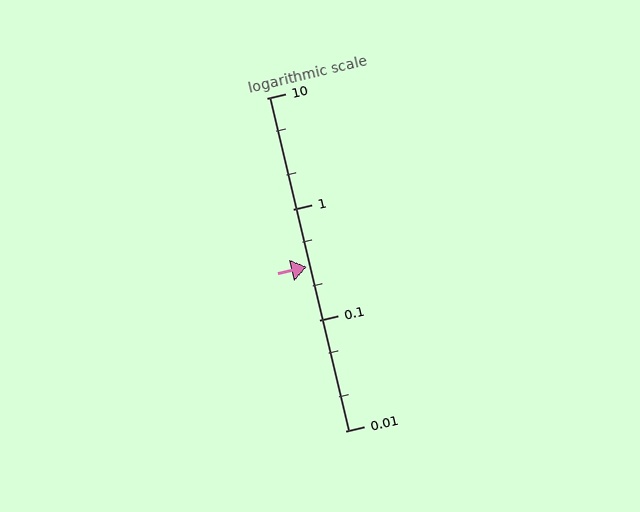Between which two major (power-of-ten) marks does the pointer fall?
The pointer is between 0.1 and 1.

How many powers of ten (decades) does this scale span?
The scale spans 3 decades, from 0.01 to 10.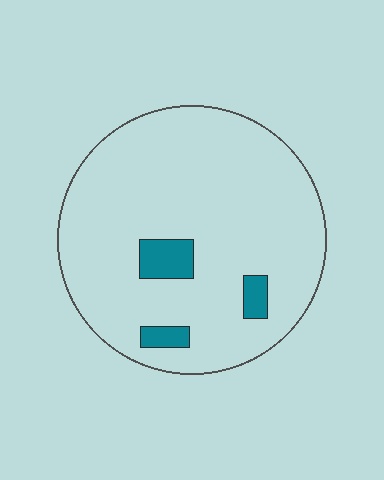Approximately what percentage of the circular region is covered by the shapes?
Approximately 10%.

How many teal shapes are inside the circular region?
3.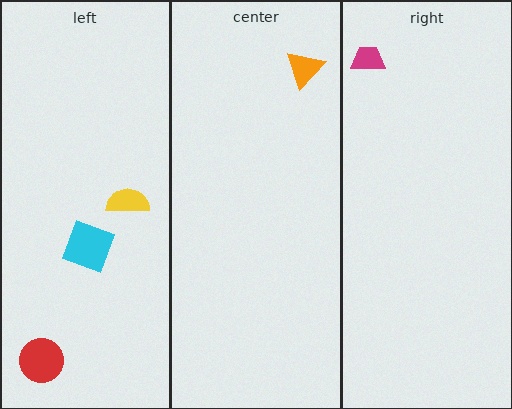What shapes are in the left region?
The red circle, the cyan square, the yellow semicircle.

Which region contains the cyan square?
The left region.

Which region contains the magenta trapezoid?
The right region.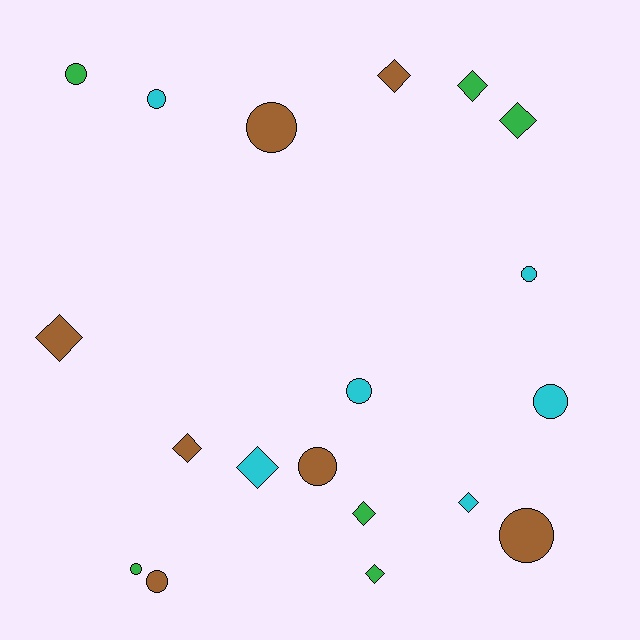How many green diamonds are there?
There are 4 green diamonds.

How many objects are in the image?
There are 19 objects.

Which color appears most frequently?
Brown, with 7 objects.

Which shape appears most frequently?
Circle, with 10 objects.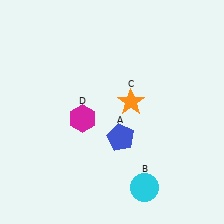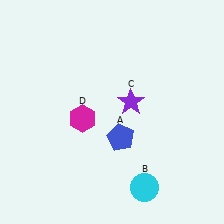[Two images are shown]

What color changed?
The star (C) changed from orange in Image 1 to purple in Image 2.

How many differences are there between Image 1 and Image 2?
There is 1 difference between the two images.